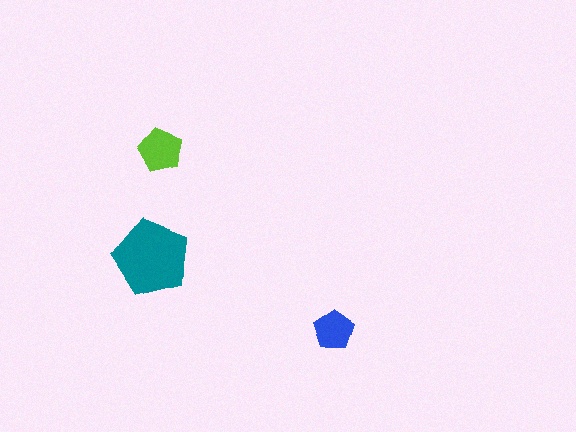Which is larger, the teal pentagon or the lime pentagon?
The teal one.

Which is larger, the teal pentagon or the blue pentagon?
The teal one.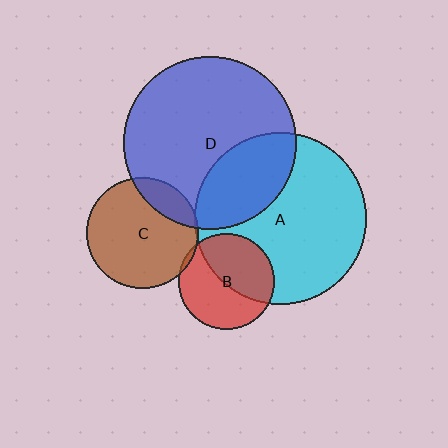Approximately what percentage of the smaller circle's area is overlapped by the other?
Approximately 5%.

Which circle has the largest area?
Circle D (blue).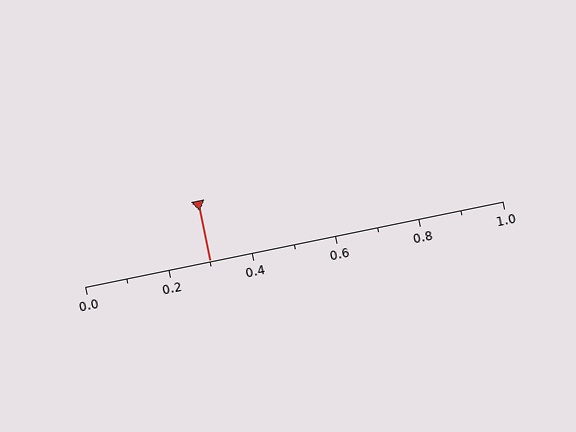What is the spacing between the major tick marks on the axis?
The major ticks are spaced 0.2 apart.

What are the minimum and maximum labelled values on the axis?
The axis runs from 0.0 to 1.0.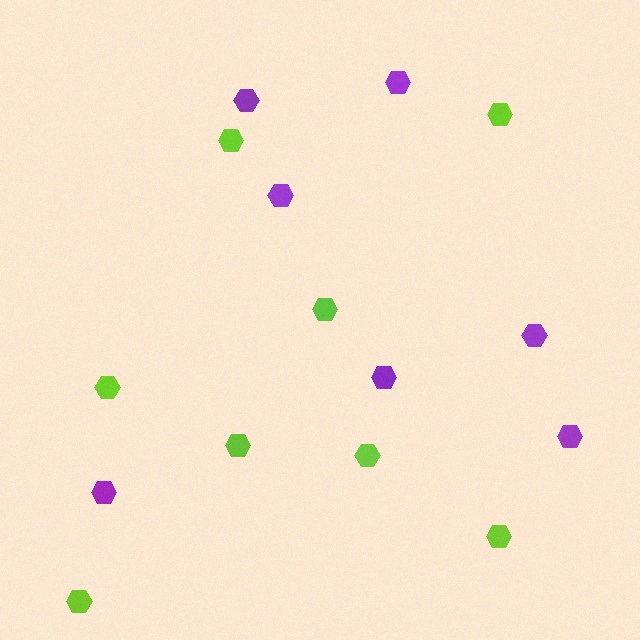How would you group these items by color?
There are 2 groups: one group of purple hexagons (7) and one group of lime hexagons (8).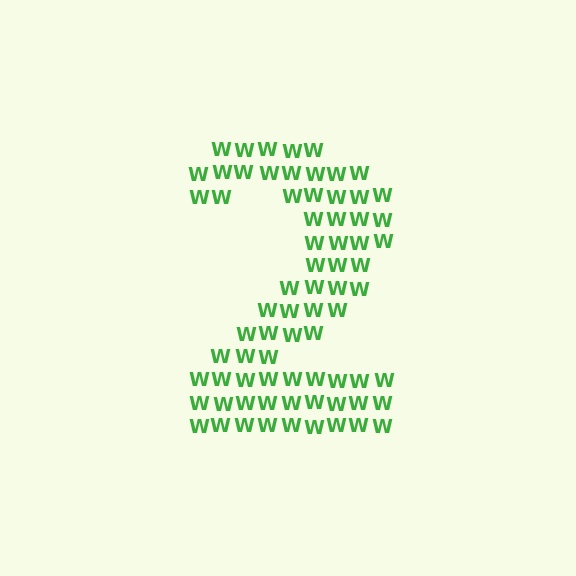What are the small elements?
The small elements are letter W's.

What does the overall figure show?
The overall figure shows the digit 2.